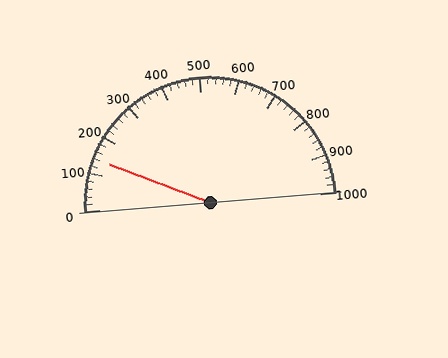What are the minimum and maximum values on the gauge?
The gauge ranges from 0 to 1000.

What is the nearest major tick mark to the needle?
The nearest major tick mark is 100.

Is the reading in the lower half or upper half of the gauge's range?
The reading is in the lower half of the range (0 to 1000).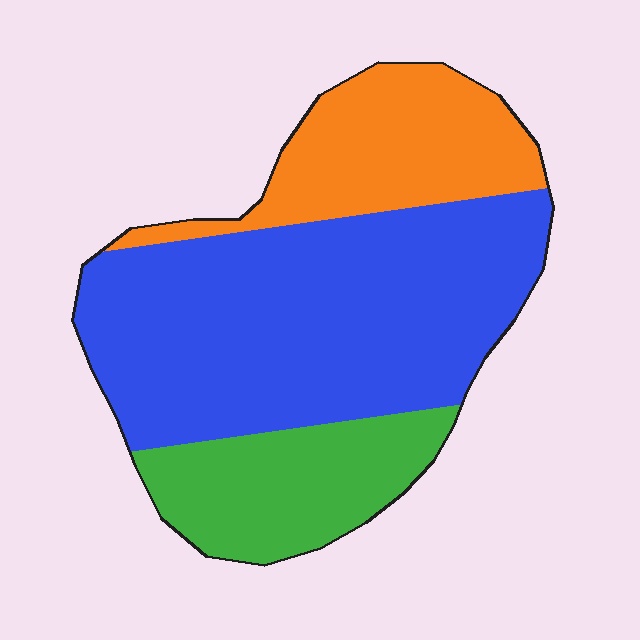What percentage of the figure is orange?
Orange covers roughly 25% of the figure.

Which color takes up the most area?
Blue, at roughly 55%.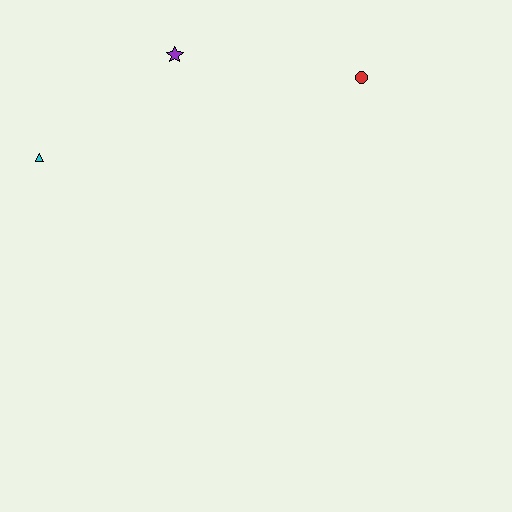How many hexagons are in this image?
There are no hexagons.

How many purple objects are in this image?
There is 1 purple object.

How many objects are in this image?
There are 3 objects.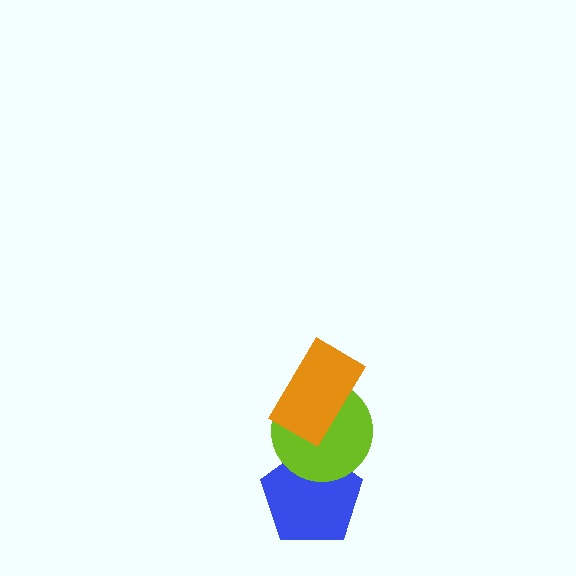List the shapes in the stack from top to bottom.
From top to bottom: the orange rectangle, the lime circle, the blue pentagon.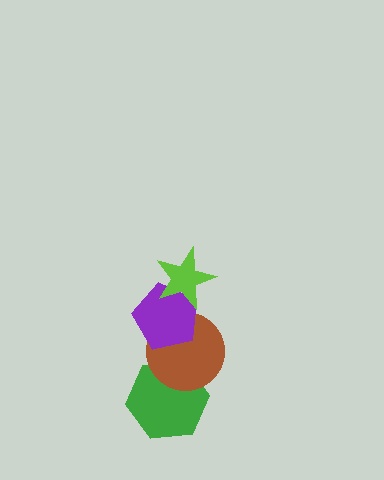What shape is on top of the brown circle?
The purple pentagon is on top of the brown circle.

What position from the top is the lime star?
The lime star is 1st from the top.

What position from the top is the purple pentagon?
The purple pentagon is 2nd from the top.